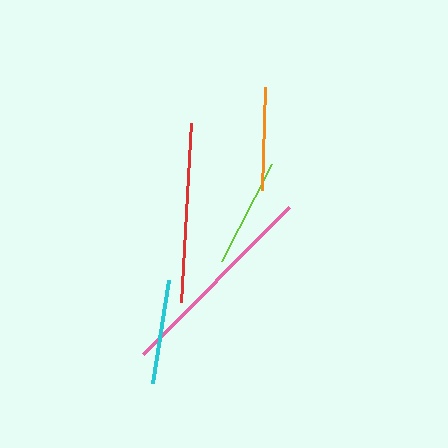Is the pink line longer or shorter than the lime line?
The pink line is longer than the lime line.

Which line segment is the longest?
The pink line is the longest at approximately 207 pixels.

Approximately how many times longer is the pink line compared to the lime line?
The pink line is approximately 1.9 times the length of the lime line.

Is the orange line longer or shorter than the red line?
The red line is longer than the orange line.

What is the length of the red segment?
The red segment is approximately 180 pixels long.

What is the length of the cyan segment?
The cyan segment is approximately 104 pixels long.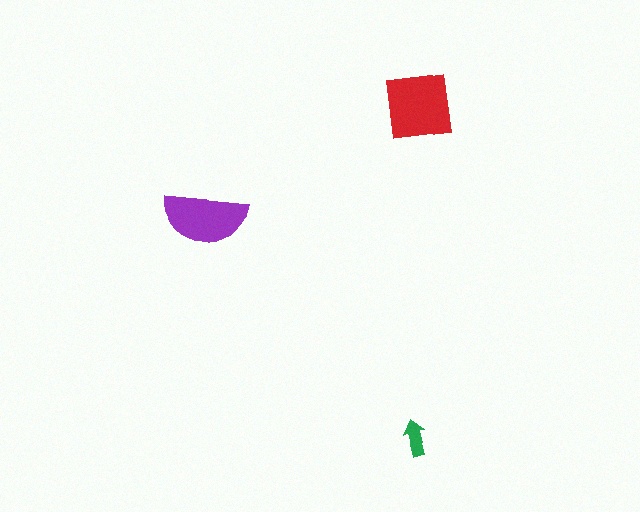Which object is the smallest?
The green arrow.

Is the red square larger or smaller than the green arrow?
Larger.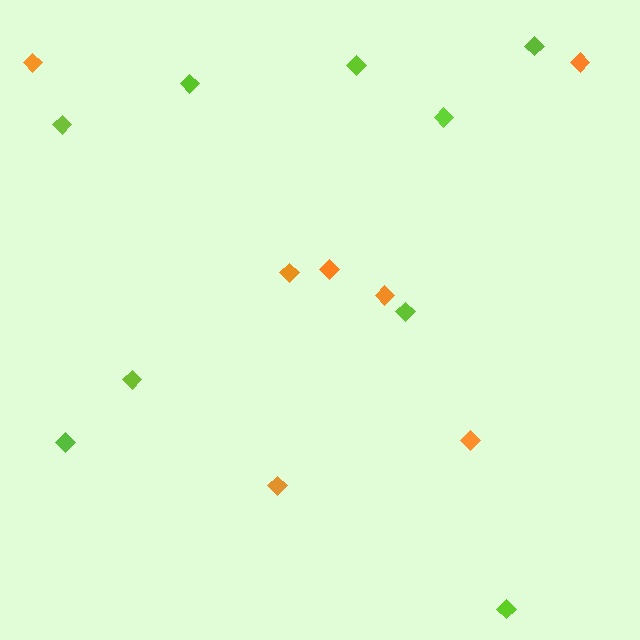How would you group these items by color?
There are 2 groups: one group of orange diamonds (7) and one group of lime diamonds (9).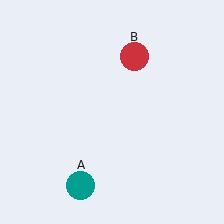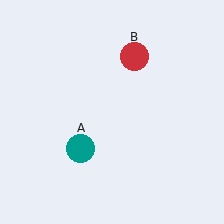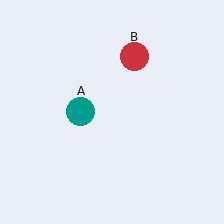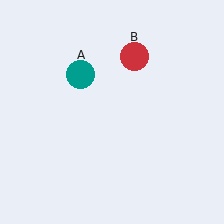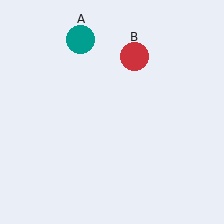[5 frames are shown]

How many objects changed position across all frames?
1 object changed position: teal circle (object A).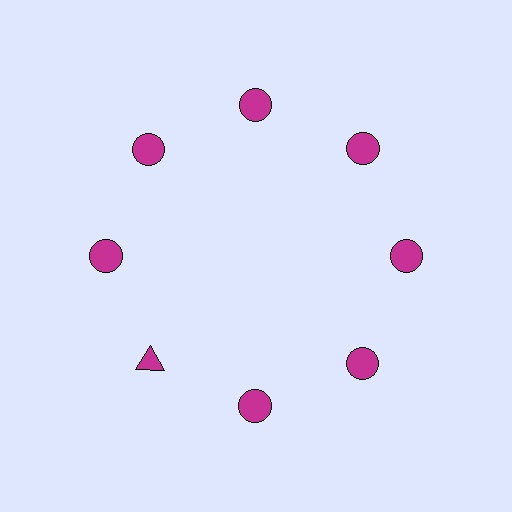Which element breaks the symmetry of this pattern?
The magenta triangle at roughly the 8 o'clock position breaks the symmetry. All other shapes are magenta circles.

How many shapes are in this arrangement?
There are 8 shapes arranged in a ring pattern.